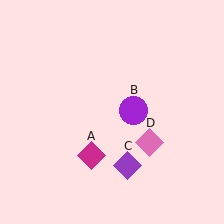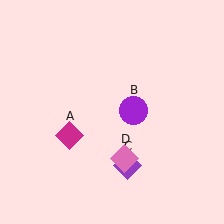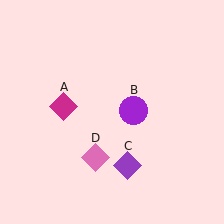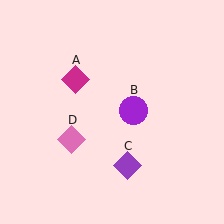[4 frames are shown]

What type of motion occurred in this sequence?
The magenta diamond (object A), pink diamond (object D) rotated clockwise around the center of the scene.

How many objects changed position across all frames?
2 objects changed position: magenta diamond (object A), pink diamond (object D).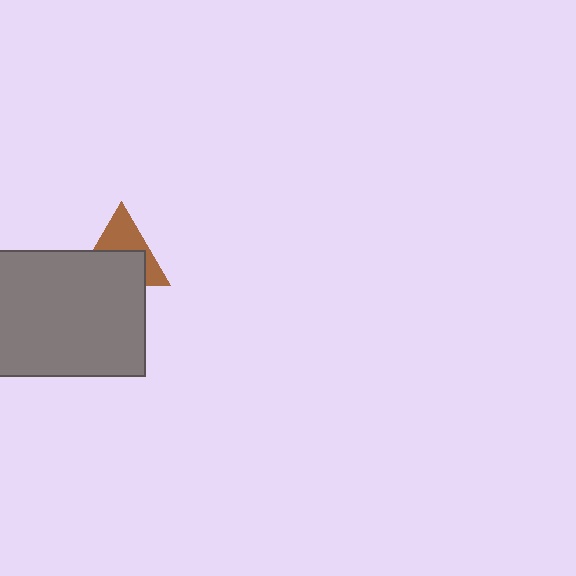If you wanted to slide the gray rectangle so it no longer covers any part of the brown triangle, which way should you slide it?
Slide it down — that is the most direct way to separate the two shapes.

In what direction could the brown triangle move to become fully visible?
The brown triangle could move up. That would shift it out from behind the gray rectangle entirely.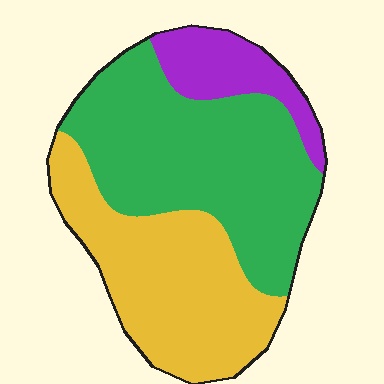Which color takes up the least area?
Purple, at roughly 15%.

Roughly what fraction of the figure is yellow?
Yellow takes up between a third and a half of the figure.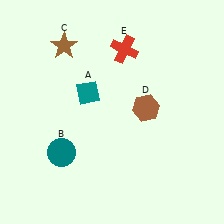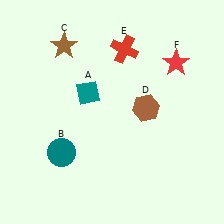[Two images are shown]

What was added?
A red star (F) was added in Image 2.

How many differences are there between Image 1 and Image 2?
There is 1 difference between the two images.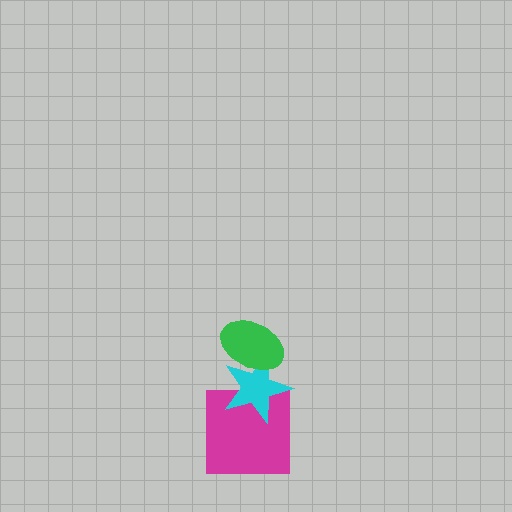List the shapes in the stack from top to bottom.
From top to bottom: the green ellipse, the cyan star, the magenta square.